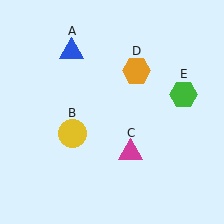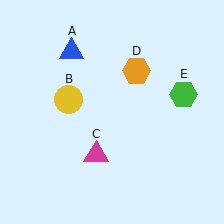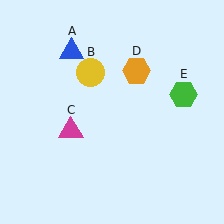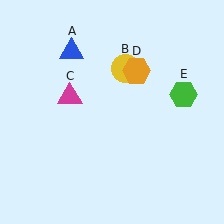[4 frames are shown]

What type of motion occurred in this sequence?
The yellow circle (object B), magenta triangle (object C) rotated clockwise around the center of the scene.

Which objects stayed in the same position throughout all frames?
Blue triangle (object A) and orange hexagon (object D) and green hexagon (object E) remained stationary.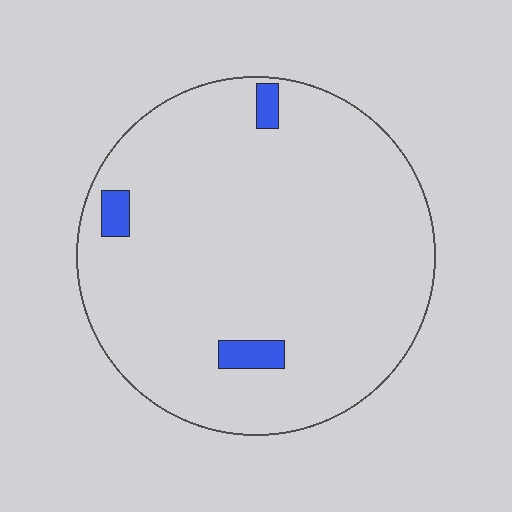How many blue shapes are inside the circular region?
3.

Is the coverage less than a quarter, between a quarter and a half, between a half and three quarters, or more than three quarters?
Less than a quarter.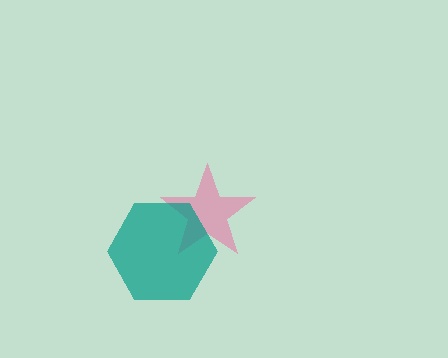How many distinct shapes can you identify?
There are 2 distinct shapes: a pink star, a teal hexagon.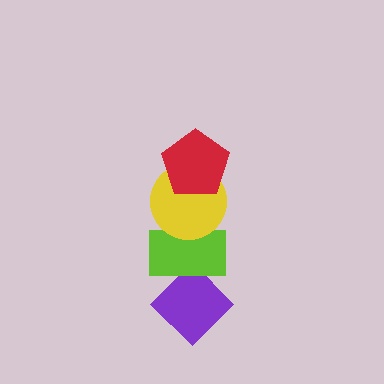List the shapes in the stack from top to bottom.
From top to bottom: the red pentagon, the yellow circle, the lime rectangle, the purple diamond.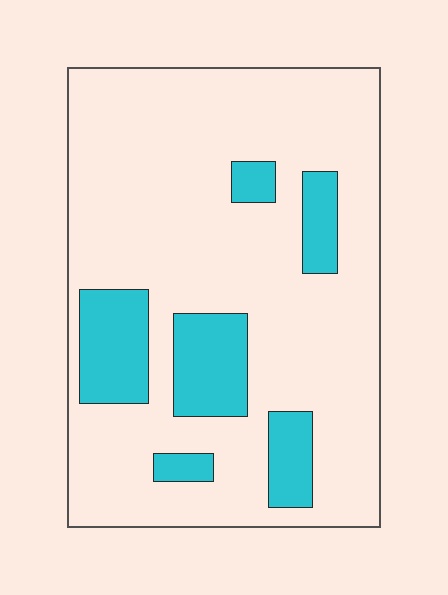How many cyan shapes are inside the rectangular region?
6.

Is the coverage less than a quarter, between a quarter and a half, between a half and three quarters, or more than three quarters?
Less than a quarter.